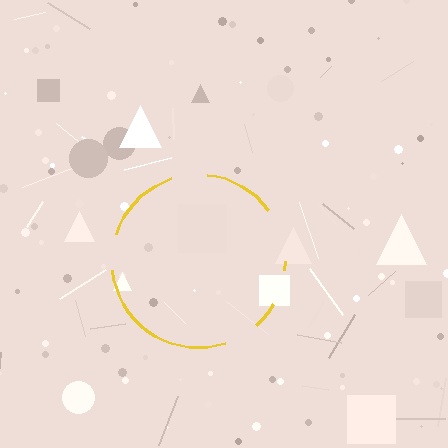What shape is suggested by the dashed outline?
The dashed outline suggests a circle.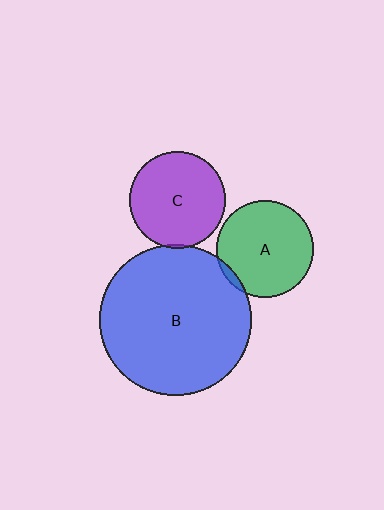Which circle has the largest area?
Circle B (blue).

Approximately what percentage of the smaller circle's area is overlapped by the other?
Approximately 5%.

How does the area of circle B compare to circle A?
Approximately 2.5 times.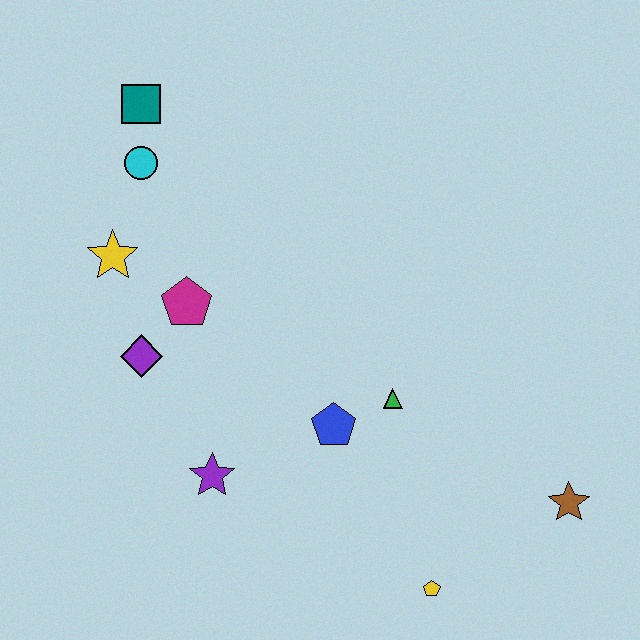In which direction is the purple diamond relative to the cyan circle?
The purple diamond is below the cyan circle.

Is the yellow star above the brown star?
Yes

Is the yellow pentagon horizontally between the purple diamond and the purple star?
No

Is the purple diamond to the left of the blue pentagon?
Yes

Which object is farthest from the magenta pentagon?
The brown star is farthest from the magenta pentagon.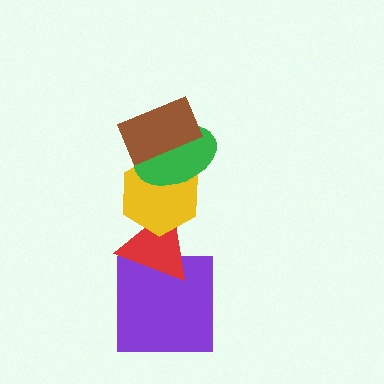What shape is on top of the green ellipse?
The brown rectangle is on top of the green ellipse.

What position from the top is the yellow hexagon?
The yellow hexagon is 3rd from the top.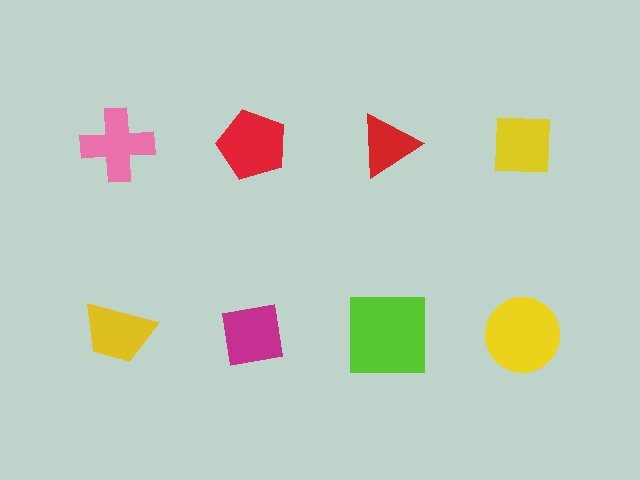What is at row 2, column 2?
A magenta square.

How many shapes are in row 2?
4 shapes.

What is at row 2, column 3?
A lime square.